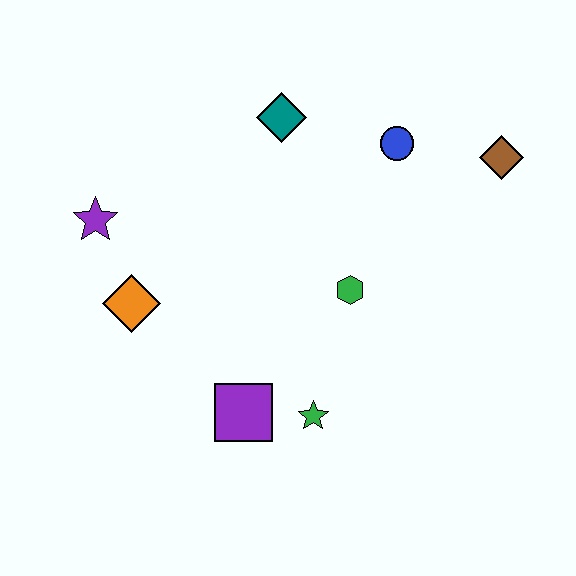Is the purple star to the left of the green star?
Yes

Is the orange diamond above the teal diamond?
No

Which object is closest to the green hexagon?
The green star is closest to the green hexagon.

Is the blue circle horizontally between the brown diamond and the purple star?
Yes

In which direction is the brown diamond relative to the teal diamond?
The brown diamond is to the right of the teal diamond.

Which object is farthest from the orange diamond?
The brown diamond is farthest from the orange diamond.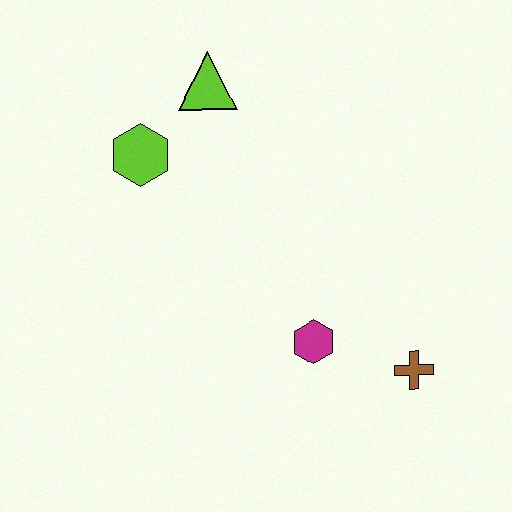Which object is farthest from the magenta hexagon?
The lime triangle is farthest from the magenta hexagon.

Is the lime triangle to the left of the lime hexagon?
No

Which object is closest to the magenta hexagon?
The brown cross is closest to the magenta hexagon.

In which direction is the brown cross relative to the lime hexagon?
The brown cross is to the right of the lime hexagon.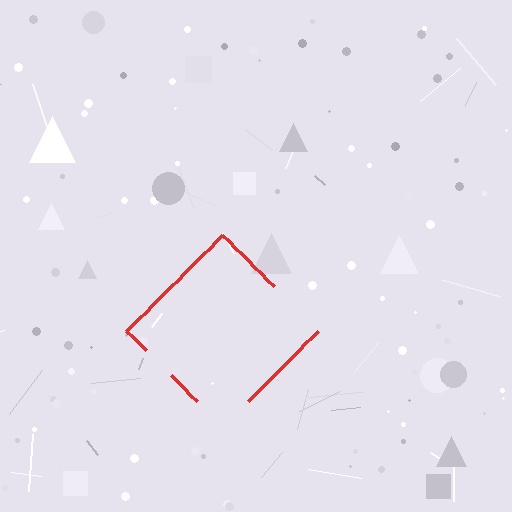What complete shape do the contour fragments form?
The contour fragments form a diamond.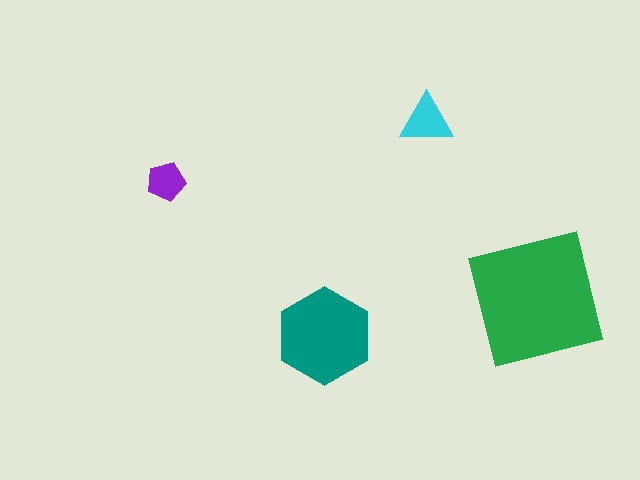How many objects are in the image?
There are 4 objects in the image.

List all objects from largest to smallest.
The green square, the teal hexagon, the cyan triangle, the purple pentagon.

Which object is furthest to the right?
The green square is rightmost.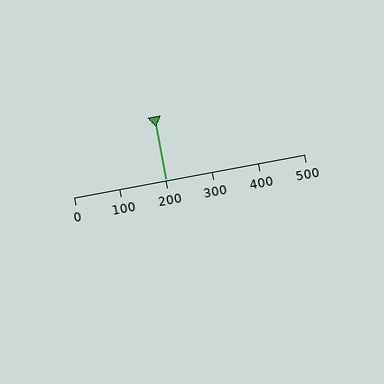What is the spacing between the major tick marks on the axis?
The major ticks are spaced 100 apart.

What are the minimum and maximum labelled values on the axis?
The axis runs from 0 to 500.